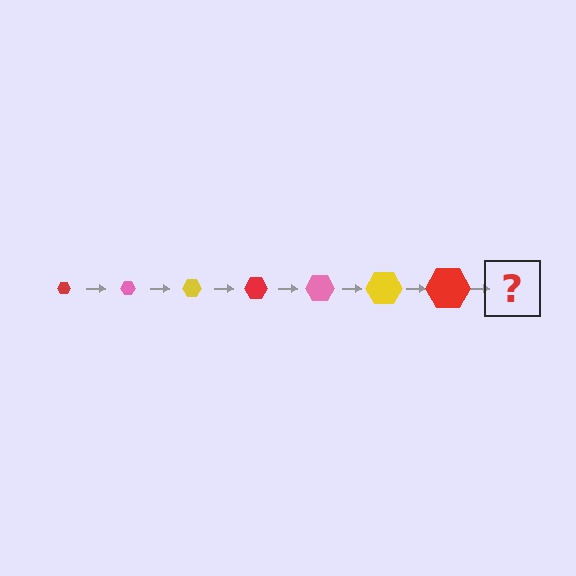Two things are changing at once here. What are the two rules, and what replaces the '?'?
The two rules are that the hexagon grows larger each step and the color cycles through red, pink, and yellow. The '?' should be a pink hexagon, larger than the previous one.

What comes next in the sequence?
The next element should be a pink hexagon, larger than the previous one.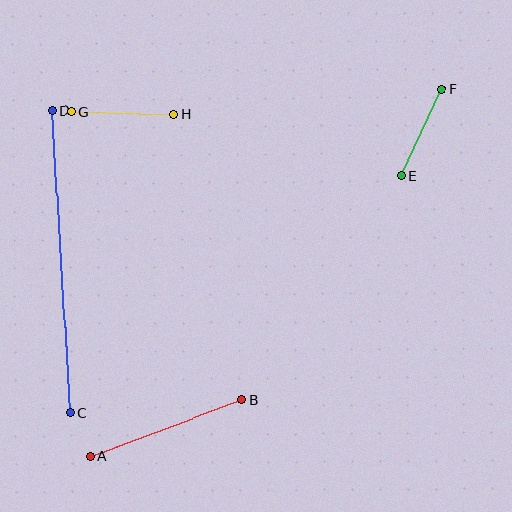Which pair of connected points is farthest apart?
Points C and D are farthest apart.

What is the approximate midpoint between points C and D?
The midpoint is at approximately (61, 262) pixels.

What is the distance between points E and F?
The distance is approximately 95 pixels.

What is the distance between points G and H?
The distance is approximately 103 pixels.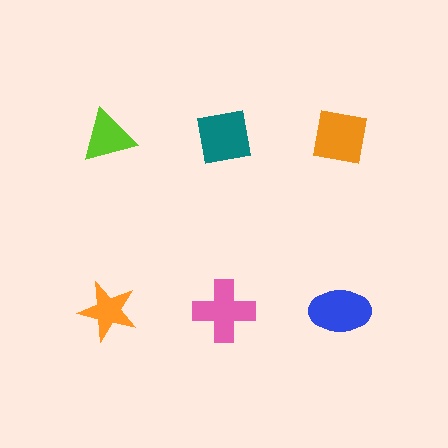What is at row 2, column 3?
A blue ellipse.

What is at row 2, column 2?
A pink cross.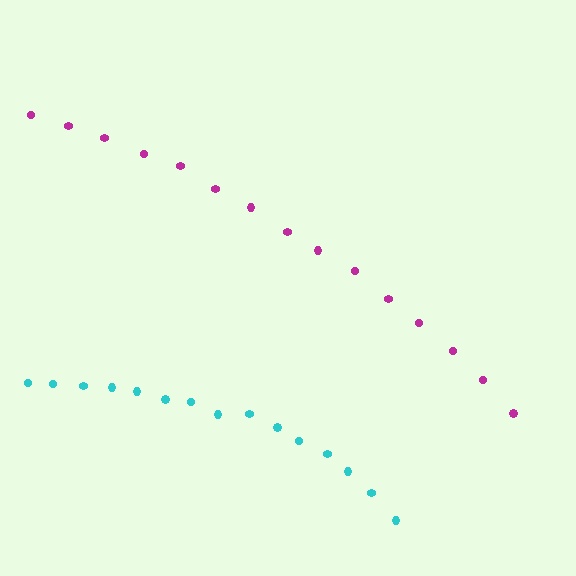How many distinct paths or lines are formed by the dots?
There are 2 distinct paths.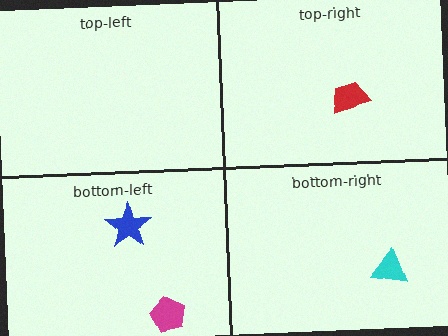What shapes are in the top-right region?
The red trapezoid.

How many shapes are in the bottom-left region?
2.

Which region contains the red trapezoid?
The top-right region.